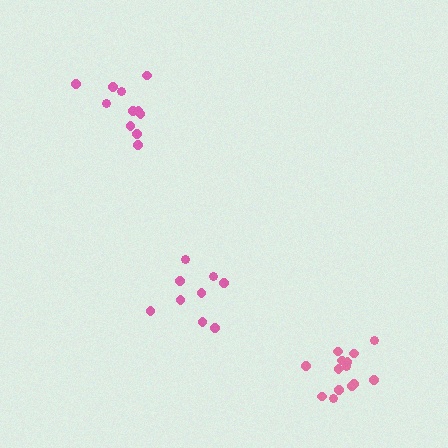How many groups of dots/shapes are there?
There are 3 groups.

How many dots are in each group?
Group 1: 9 dots, Group 2: 14 dots, Group 3: 11 dots (34 total).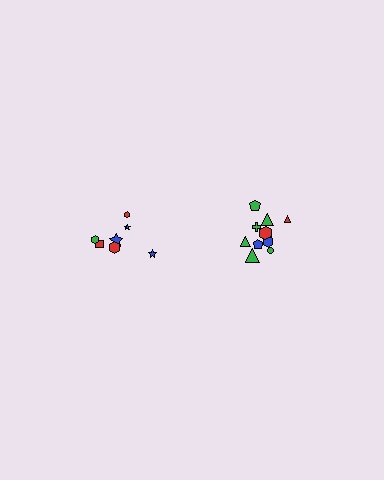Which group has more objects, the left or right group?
The right group.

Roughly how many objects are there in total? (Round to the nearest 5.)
Roughly 15 objects in total.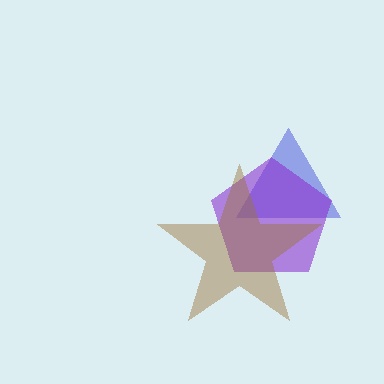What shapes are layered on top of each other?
The layered shapes are: a blue triangle, a purple pentagon, a brown star.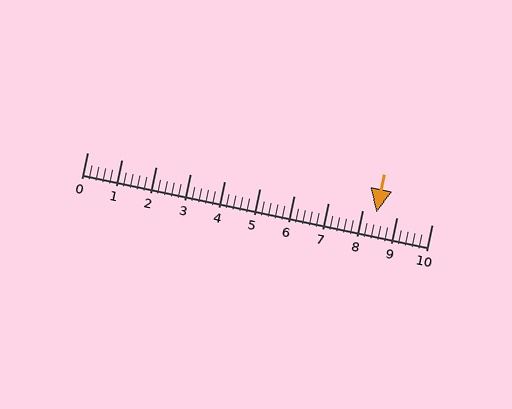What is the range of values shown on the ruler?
The ruler shows values from 0 to 10.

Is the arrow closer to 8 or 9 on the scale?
The arrow is closer to 8.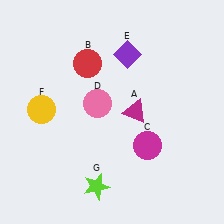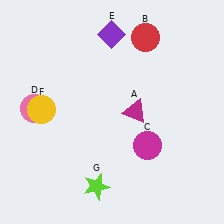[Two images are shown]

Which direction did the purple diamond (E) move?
The purple diamond (E) moved up.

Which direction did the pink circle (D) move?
The pink circle (D) moved left.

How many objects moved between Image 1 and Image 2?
3 objects moved between the two images.